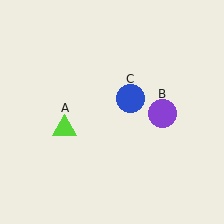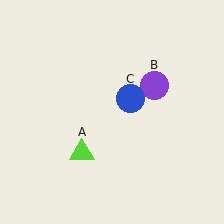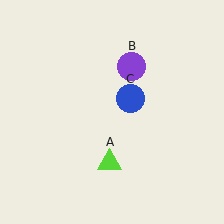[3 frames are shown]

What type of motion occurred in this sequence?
The lime triangle (object A), purple circle (object B) rotated counterclockwise around the center of the scene.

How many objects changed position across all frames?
2 objects changed position: lime triangle (object A), purple circle (object B).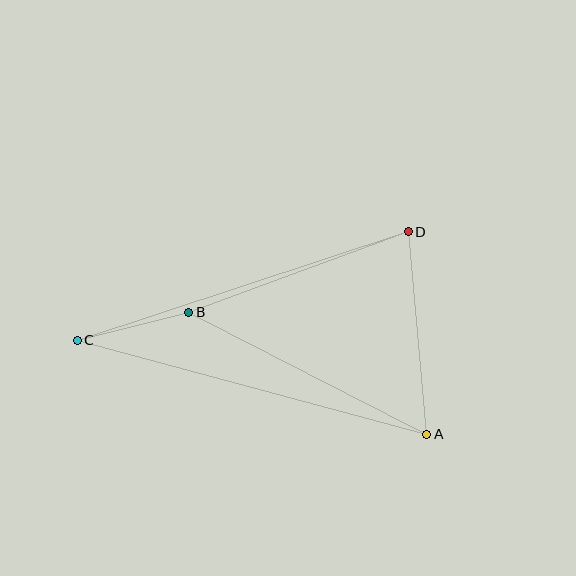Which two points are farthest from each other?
Points A and C are farthest from each other.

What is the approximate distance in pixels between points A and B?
The distance between A and B is approximately 268 pixels.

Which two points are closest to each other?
Points B and C are closest to each other.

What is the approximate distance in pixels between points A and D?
The distance between A and D is approximately 204 pixels.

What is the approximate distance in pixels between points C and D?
The distance between C and D is approximately 348 pixels.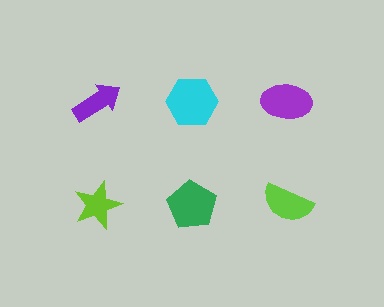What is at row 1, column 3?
A purple ellipse.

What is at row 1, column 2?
A cyan hexagon.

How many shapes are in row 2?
3 shapes.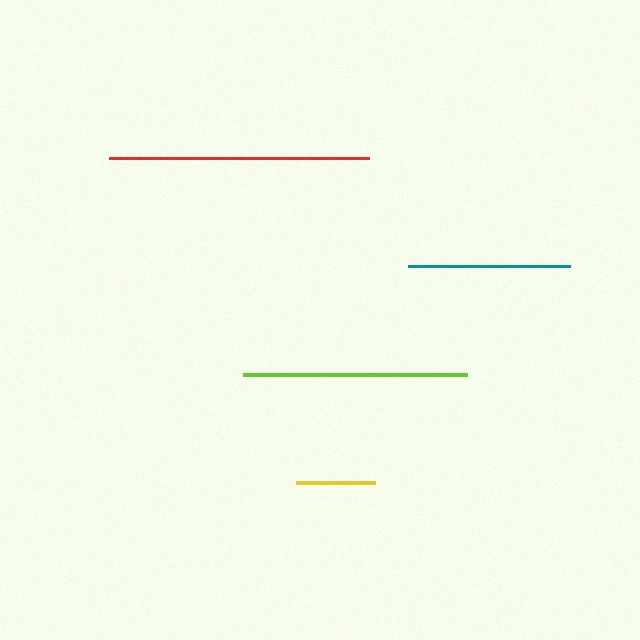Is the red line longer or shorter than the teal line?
The red line is longer than the teal line.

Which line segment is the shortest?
The yellow line is the shortest at approximately 79 pixels.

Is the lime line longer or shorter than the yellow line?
The lime line is longer than the yellow line.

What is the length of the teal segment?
The teal segment is approximately 162 pixels long.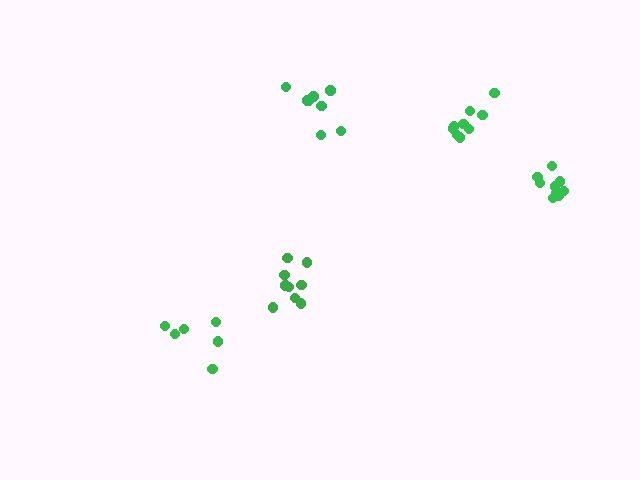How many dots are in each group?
Group 1: 9 dots, Group 2: 9 dots, Group 3: 8 dots, Group 4: 6 dots, Group 5: 9 dots (41 total).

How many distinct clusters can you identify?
There are 5 distinct clusters.